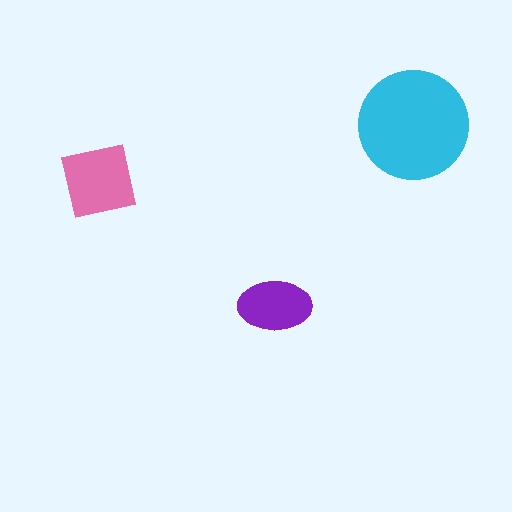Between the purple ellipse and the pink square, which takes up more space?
The pink square.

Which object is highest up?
The cyan circle is topmost.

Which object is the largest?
The cyan circle.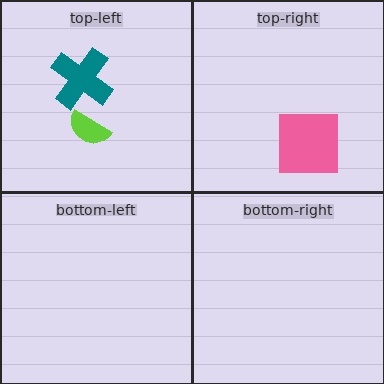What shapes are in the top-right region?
The pink square.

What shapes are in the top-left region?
The lime semicircle, the teal cross.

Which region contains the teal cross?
The top-left region.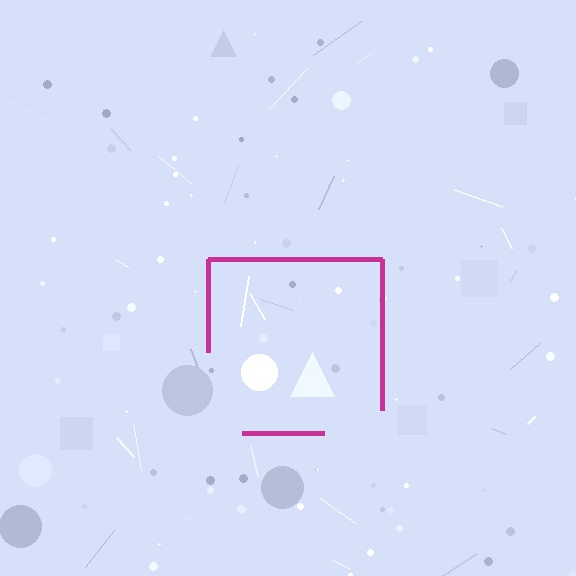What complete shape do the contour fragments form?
The contour fragments form a square.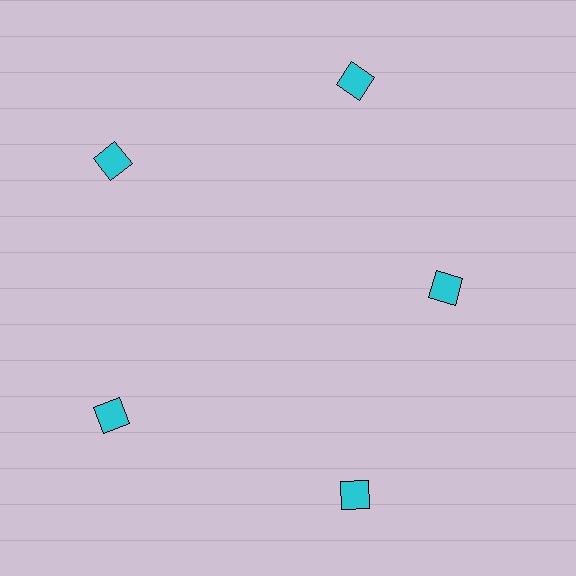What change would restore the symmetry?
The symmetry would be restored by moving it outward, back onto the ring so that all 5 squares sit at equal angles and equal distance from the center.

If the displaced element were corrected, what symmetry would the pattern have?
It would have 5-fold rotational symmetry — the pattern would map onto itself every 72 degrees.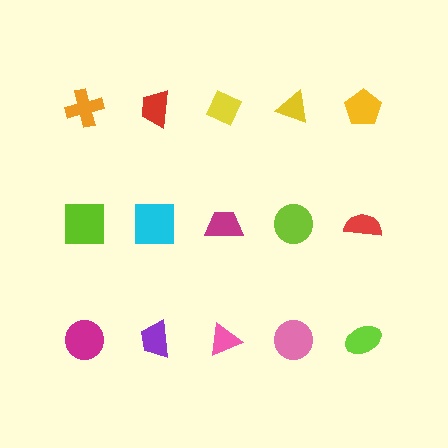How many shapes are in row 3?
5 shapes.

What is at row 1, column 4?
A yellow triangle.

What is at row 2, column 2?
A cyan square.